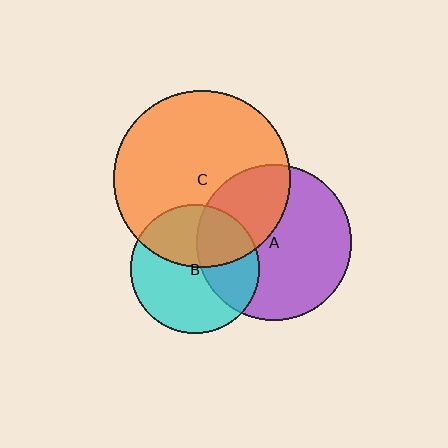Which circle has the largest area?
Circle C (orange).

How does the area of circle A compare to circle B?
Approximately 1.5 times.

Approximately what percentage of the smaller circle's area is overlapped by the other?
Approximately 35%.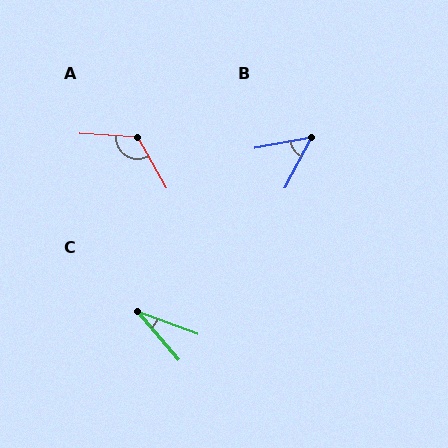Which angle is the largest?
A, at approximately 123 degrees.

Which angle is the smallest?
C, at approximately 29 degrees.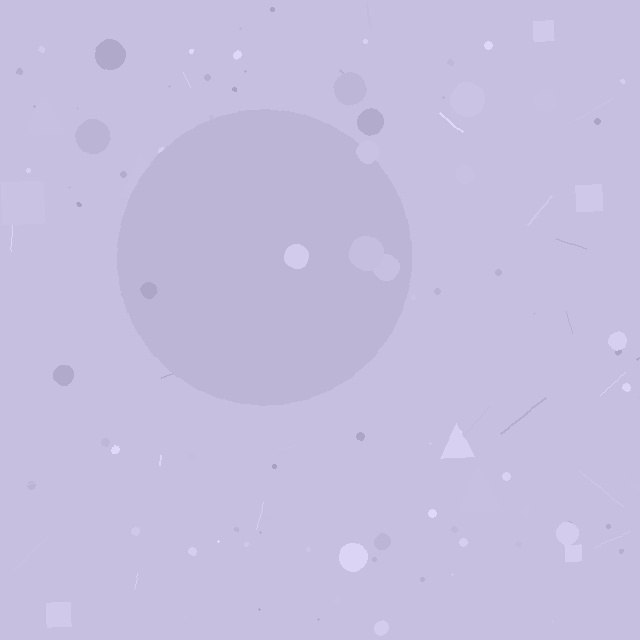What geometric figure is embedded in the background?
A circle is embedded in the background.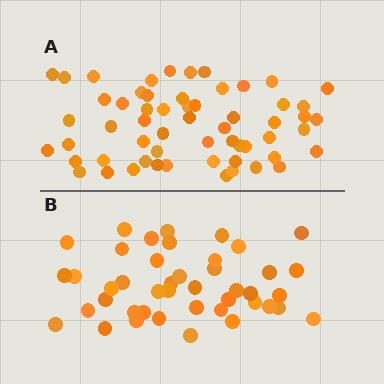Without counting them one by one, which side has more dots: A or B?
Region A (the top region) has more dots.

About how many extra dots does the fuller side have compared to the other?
Region A has approximately 15 more dots than region B.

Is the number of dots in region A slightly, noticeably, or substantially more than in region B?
Region A has noticeably more, but not dramatically so. The ratio is roughly 1.3 to 1.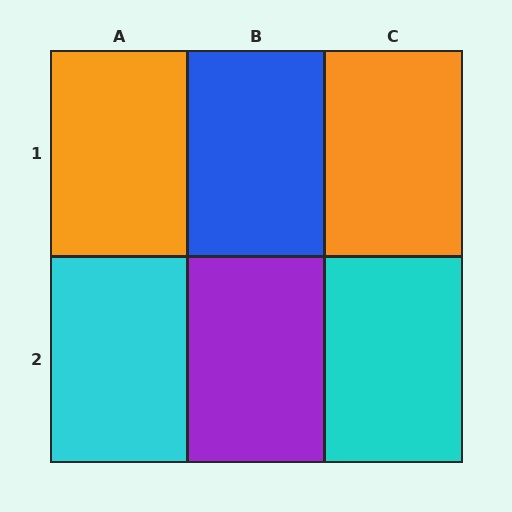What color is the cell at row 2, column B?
Purple.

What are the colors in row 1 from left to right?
Orange, blue, orange.